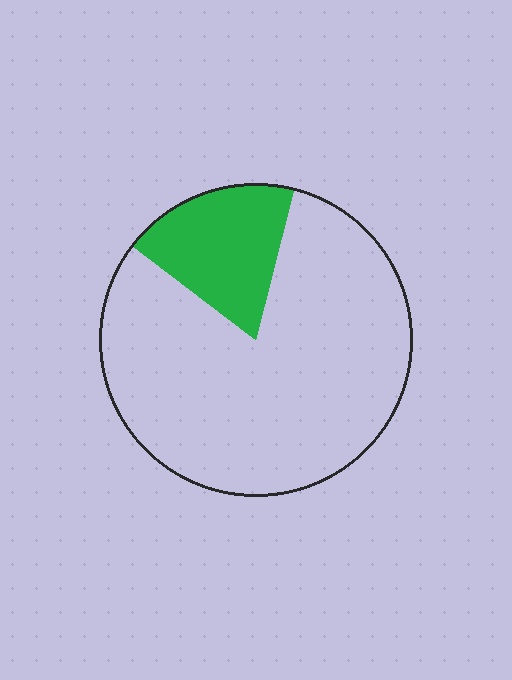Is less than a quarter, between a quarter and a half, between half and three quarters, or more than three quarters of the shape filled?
Less than a quarter.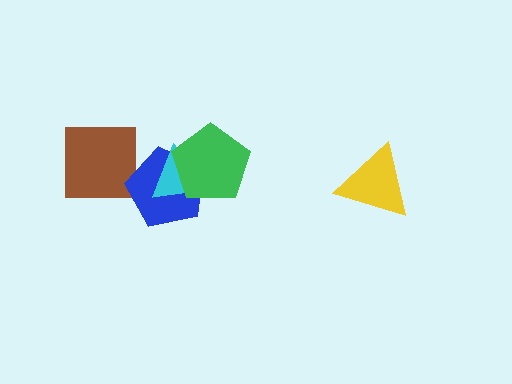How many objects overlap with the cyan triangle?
2 objects overlap with the cyan triangle.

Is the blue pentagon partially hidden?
Yes, it is partially covered by another shape.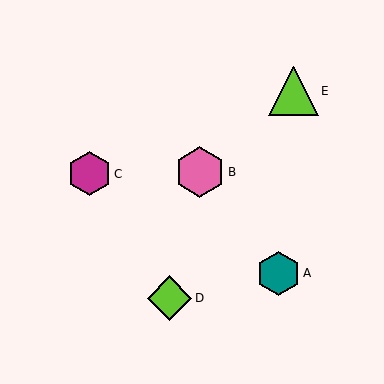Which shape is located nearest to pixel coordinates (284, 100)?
The lime triangle (labeled E) at (293, 91) is nearest to that location.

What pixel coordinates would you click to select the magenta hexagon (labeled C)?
Click at (89, 174) to select the magenta hexagon C.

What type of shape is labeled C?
Shape C is a magenta hexagon.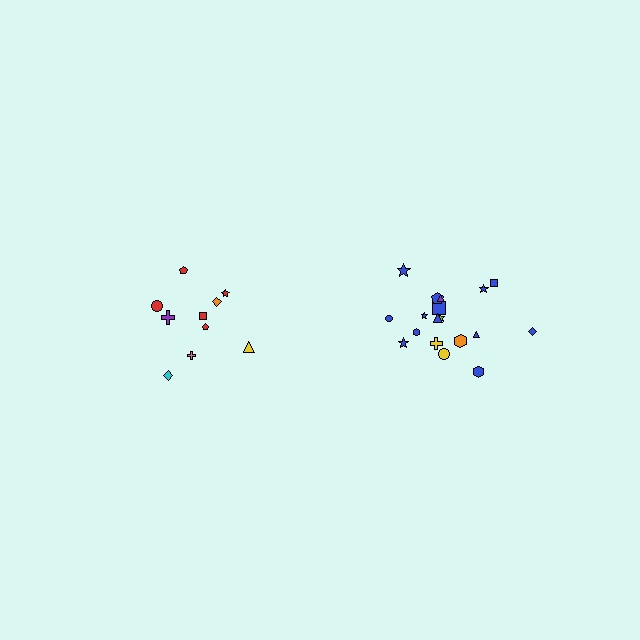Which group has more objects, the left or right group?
The right group.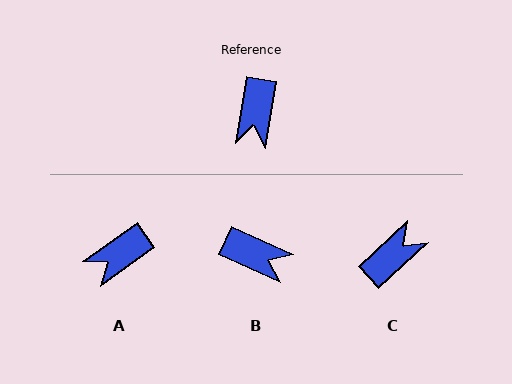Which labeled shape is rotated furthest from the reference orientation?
C, about 143 degrees away.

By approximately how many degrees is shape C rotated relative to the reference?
Approximately 143 degrees counter-clockwise.